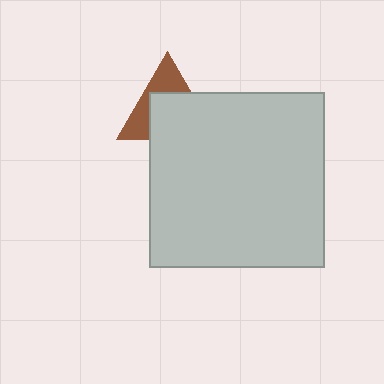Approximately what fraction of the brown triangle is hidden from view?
Roughly 58% of the brown triangle is hidden behind the light gray square.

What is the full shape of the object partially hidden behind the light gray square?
The partially hidden object is a brown triangle.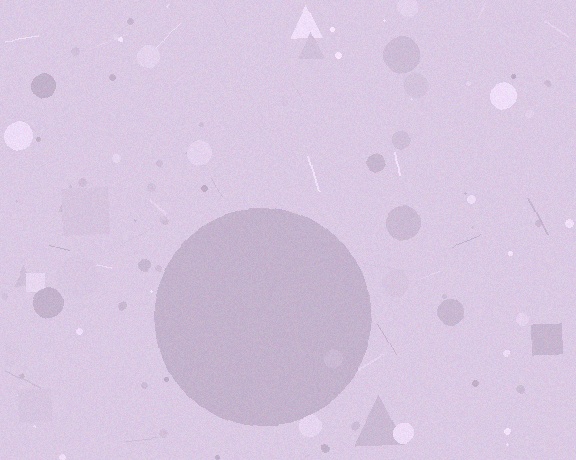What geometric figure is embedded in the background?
A circle is embedded in the background.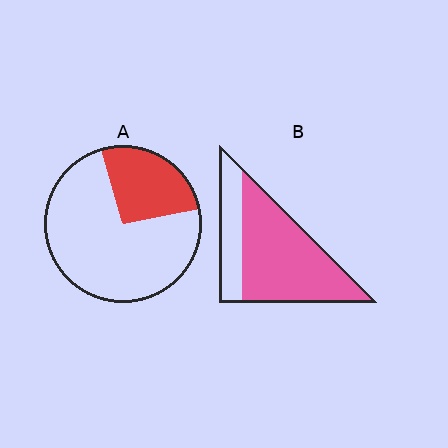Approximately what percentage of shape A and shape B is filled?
A is approximately 25% and B is approximately 75%.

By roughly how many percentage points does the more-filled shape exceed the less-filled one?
By roughly 45 percentage points (B over A).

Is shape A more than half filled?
No.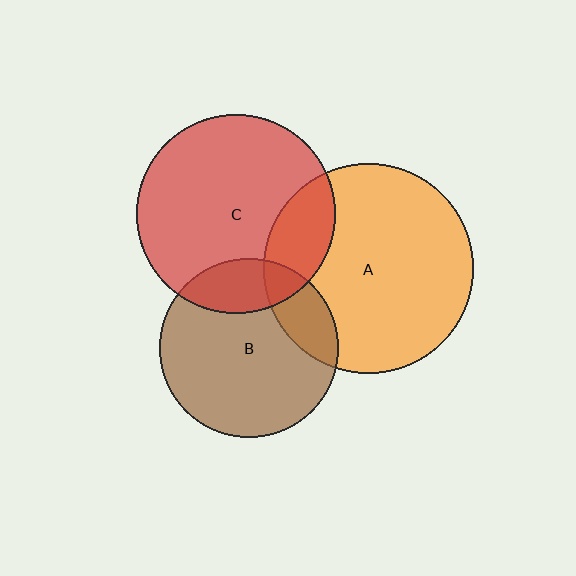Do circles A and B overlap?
Yes.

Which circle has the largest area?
Circle A (orange).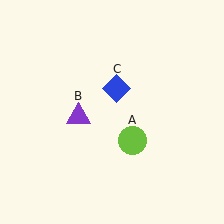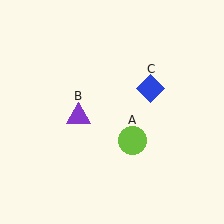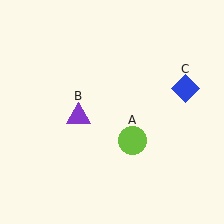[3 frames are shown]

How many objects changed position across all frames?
1 object changed position: blue diamond (object C).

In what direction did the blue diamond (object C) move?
The blue diamond (object C) moved right.